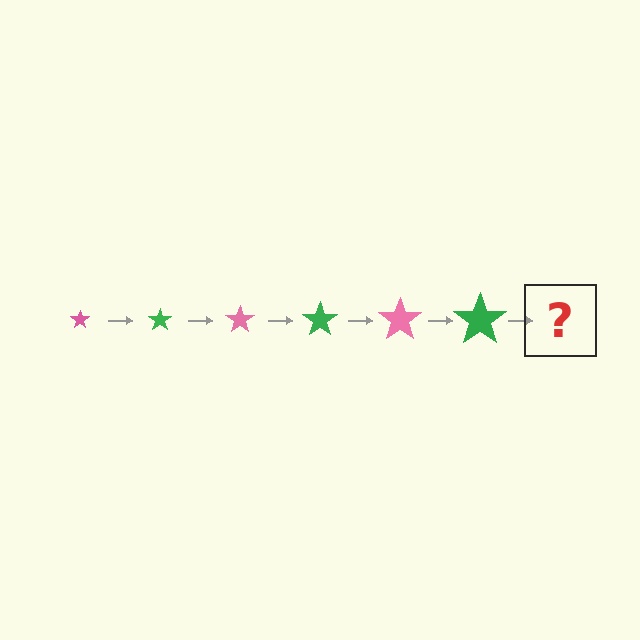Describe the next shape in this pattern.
It should be a pink star, larger than the previous one.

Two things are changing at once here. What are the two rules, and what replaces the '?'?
The two rules are that the star grows larger each step and the color cycles through pink and green. The '?' should be a pink star, larger than the previous one.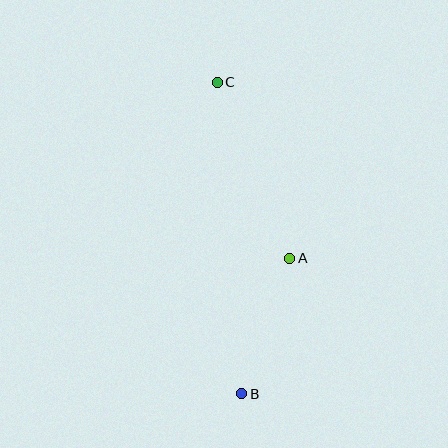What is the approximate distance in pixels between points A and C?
The distance between A and C is approximately 191 pixels.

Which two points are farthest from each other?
Points B and C are farthest from each other.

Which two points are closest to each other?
Points A and B are closest to each other.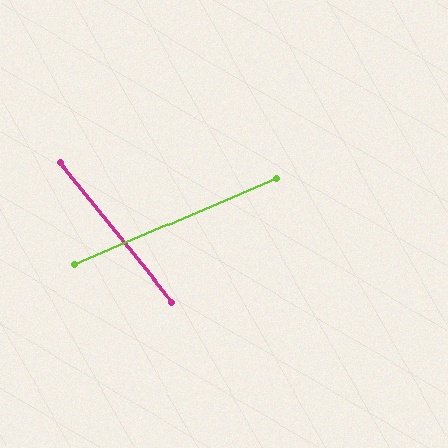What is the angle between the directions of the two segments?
Approximately 74 degrees.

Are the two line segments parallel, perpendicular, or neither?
Neither parallel nor perpendicular — they differ by about 74°.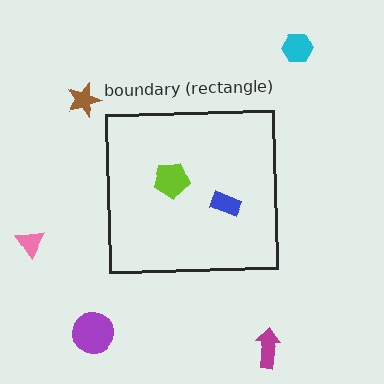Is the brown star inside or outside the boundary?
Outside.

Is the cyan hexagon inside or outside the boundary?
Outside.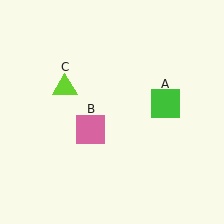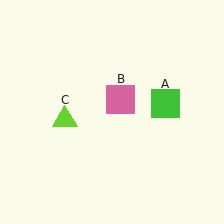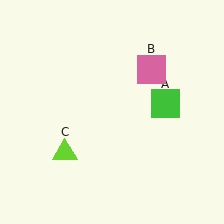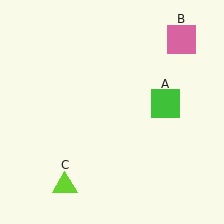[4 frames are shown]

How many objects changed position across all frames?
2 objects changed position: pink square (object B), lime triangle (object C).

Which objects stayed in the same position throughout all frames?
Green square (object A) remained stationary.